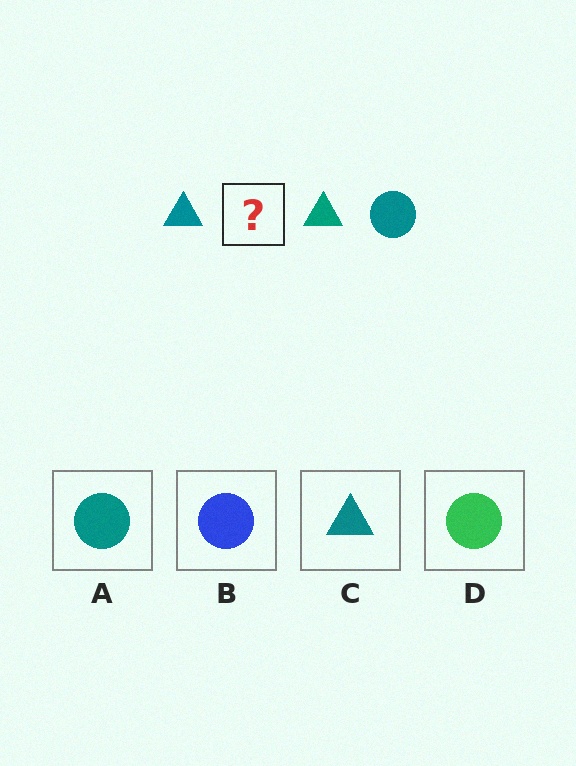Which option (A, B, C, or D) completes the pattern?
A.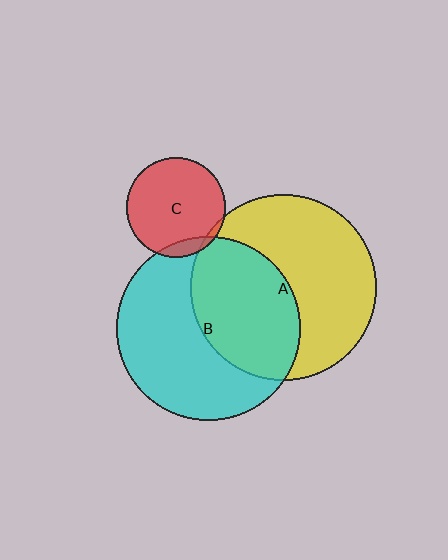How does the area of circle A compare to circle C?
Approximately 3.5 times.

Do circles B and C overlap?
Yes.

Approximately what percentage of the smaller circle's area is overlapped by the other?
Approximately 10%.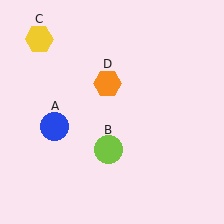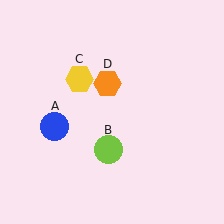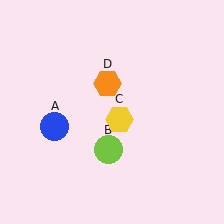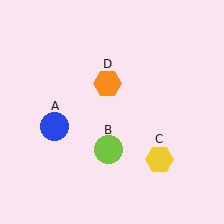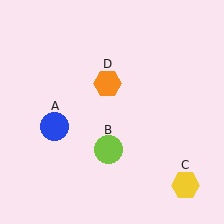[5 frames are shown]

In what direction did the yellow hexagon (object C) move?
The yellow hexagon (object C) moved down and to the right.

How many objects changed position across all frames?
1 object changed position: yellow hexagon (object C).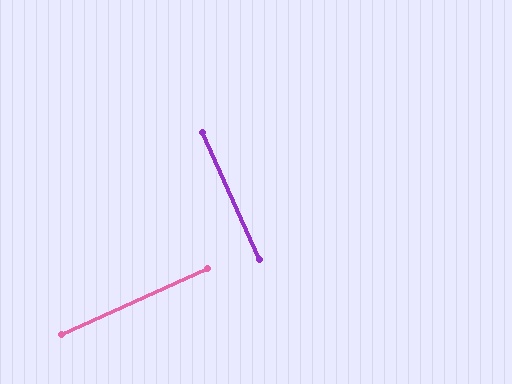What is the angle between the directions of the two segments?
Approximately 90 degrees.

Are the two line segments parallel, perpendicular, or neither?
Perpendicular — they meet at approximately 90°.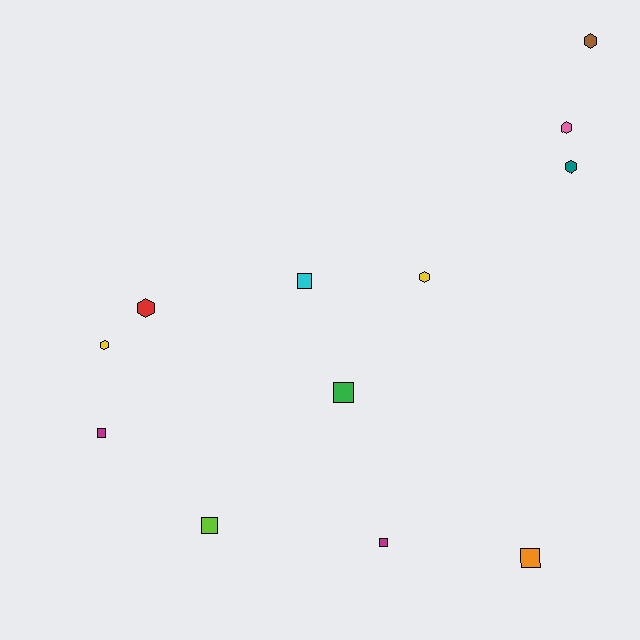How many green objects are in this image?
There is 1 green object.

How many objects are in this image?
There are 12 objects.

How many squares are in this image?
There are 6 squares.